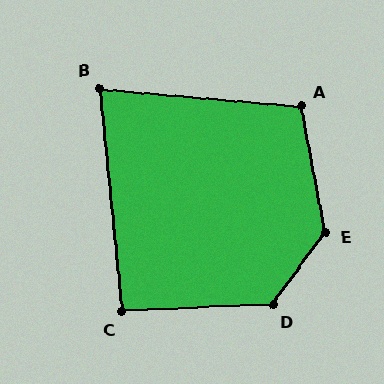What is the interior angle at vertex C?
Approximately 93 degrees (approximately right).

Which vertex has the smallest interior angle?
B, at approximately 79 degrees.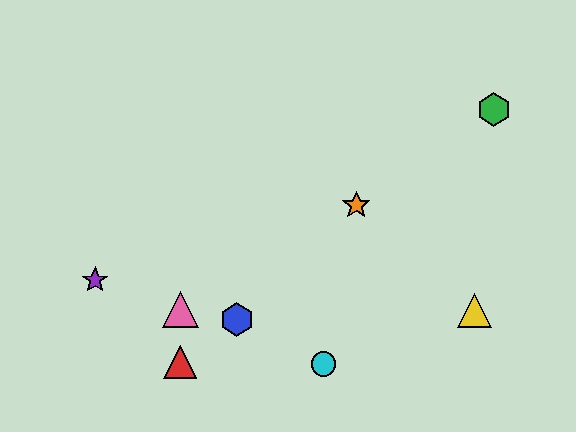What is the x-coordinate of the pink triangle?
The pink triangle is at x≈180.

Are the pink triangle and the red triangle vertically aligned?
Yes, both are at x≈180.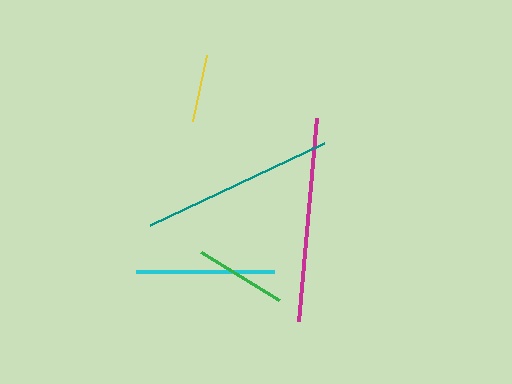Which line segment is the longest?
The magenta line is the longest at approximately 204 pixels.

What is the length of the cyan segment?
The cyan segment is approximately 139 pixels long.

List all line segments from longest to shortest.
From longest to shortest: magenta, teal, cyan, green, yellow.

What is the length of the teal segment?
The teal segment is approximately 193 pixels long.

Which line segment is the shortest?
The yellow line is the shortest at approximately 67 pixels.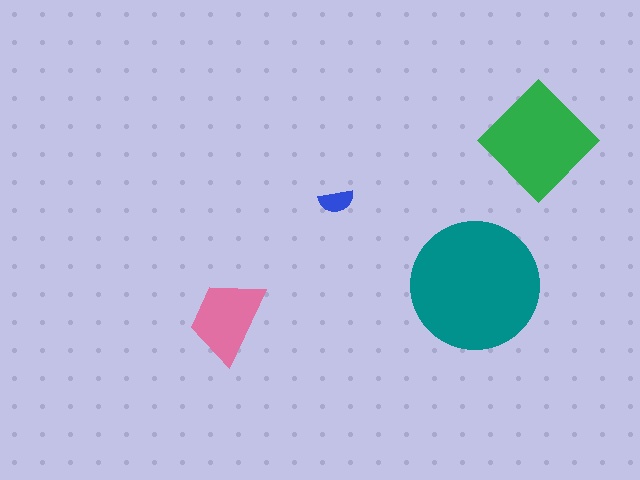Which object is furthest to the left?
The pink trapezoid is leftmost.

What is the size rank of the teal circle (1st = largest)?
1st.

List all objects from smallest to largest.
The blue semicircle, the pink trapezoid, the green diamond, the teal circle.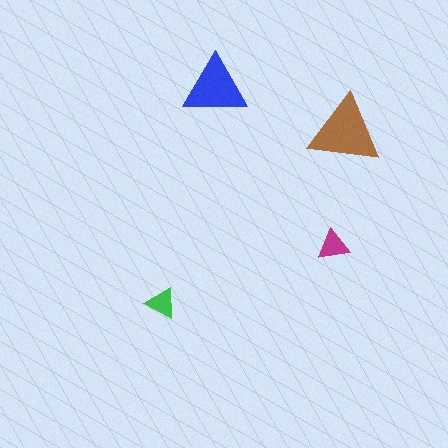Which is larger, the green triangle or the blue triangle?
The blue one.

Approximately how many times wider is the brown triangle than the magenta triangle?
About 2 times wider.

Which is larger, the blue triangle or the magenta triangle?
The blue one.